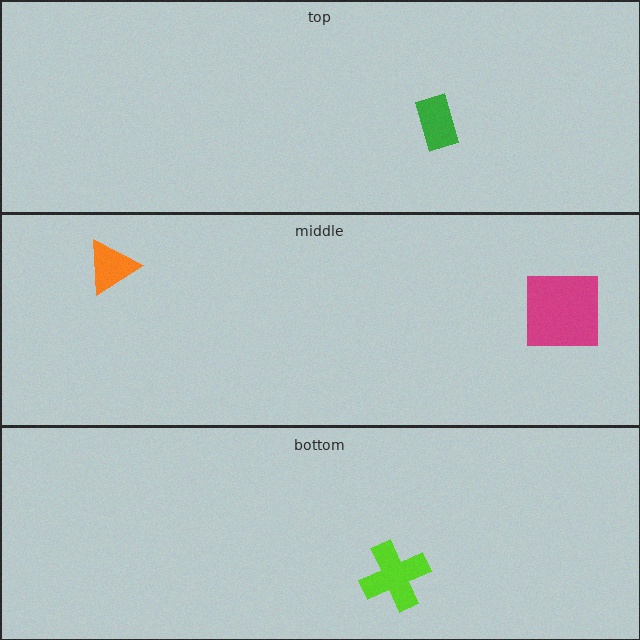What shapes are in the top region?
The green rectangle.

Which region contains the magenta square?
The middle region.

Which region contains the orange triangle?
The middle region.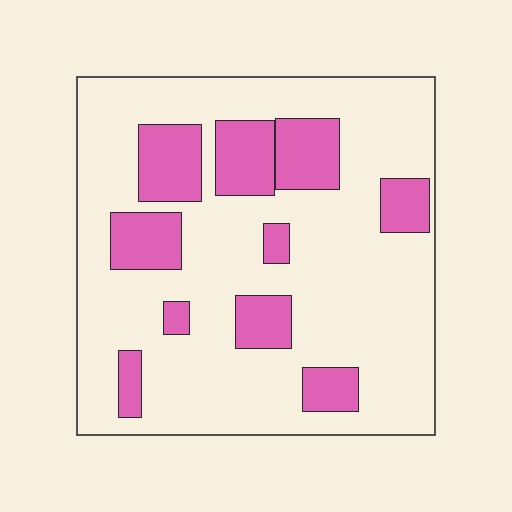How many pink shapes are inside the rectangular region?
10.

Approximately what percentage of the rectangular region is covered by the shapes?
Approximately 25%.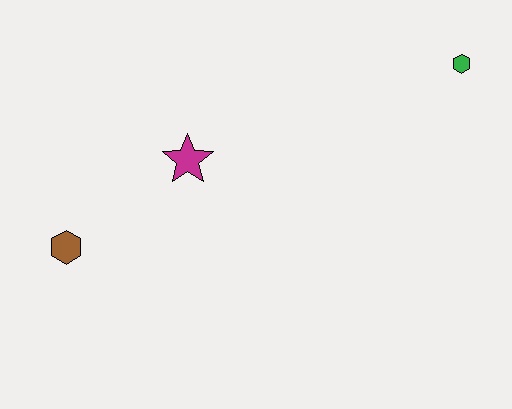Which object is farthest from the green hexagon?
The brown hexagon is farthest from the green hexagon.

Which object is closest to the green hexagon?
The magenta star is closest to the green hexagon.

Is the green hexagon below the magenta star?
No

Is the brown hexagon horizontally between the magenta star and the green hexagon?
No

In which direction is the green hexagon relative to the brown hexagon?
The green hexagon is to the right of the brown hexagon.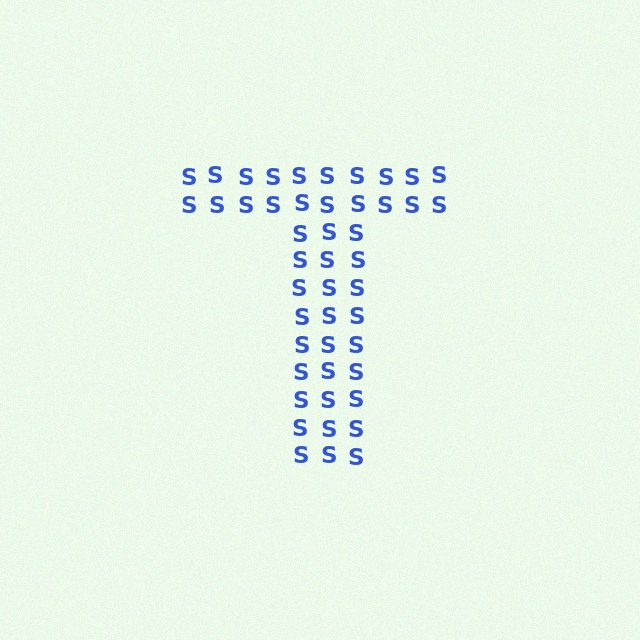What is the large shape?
The large shape is the letter T.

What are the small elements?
The small elements are letter S's.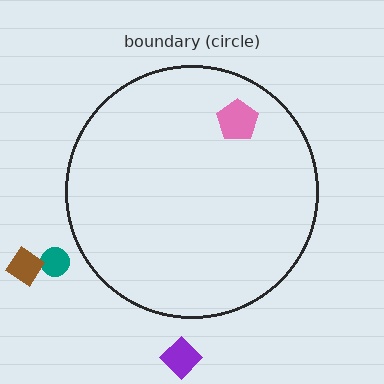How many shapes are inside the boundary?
1 inside, 3 outside.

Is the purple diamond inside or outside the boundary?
Outside.